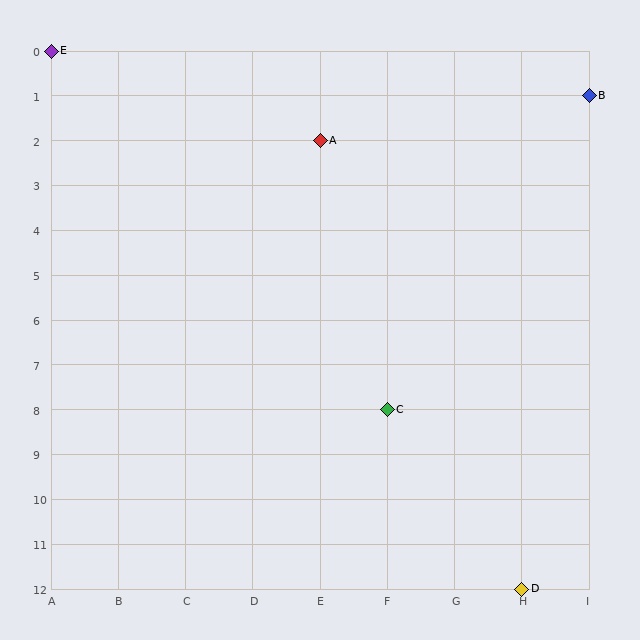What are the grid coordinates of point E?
Point E is at grid coordinates (A, 0).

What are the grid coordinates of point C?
Point C is at grid coordinates (F, 8).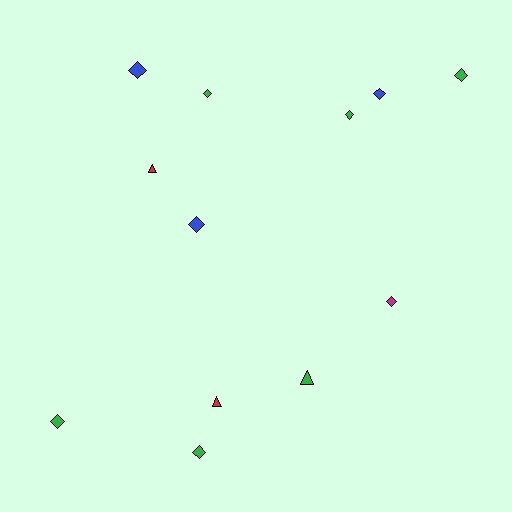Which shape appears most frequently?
Diamond, with 9 objects.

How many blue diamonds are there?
There are 3 blue diamonds.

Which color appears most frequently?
Green, with 6 objects.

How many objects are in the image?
There are 12 objects.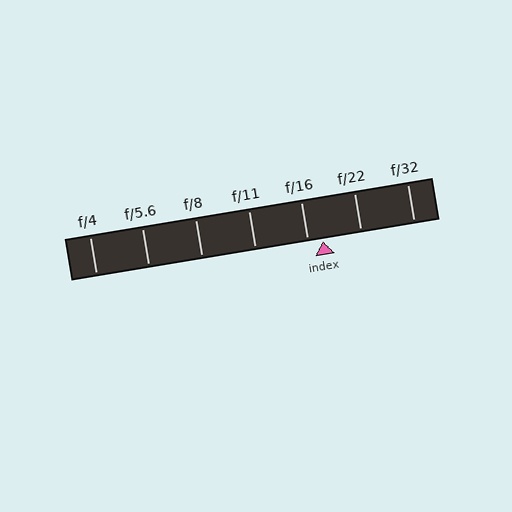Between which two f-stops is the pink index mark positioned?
The index mark is between f/16 and f/22.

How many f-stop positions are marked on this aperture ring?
There are 7 f-stop positions marked.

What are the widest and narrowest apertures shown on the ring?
The widest aperture shown is f/4 and the narrowest is f/32.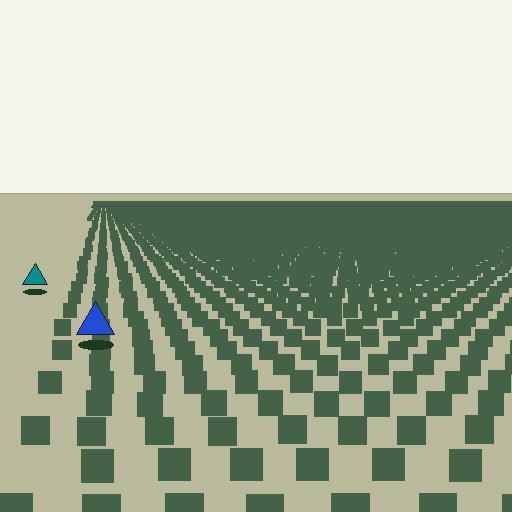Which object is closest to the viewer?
The blue triangle is closest. The texture marks near it are larger and more spread out.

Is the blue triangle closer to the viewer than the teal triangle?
Yes. The blue triangle is closer — you can tell from the texture gradient: the ground texture is coarser near it.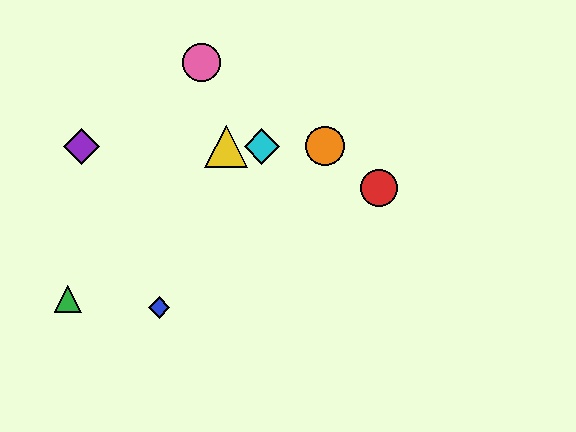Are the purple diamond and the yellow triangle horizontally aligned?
Yes, both are at y≈146.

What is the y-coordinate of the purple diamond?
The purple diamond is at y≈146.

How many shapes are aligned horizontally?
4 shapes (the yellow triangle, the purple diamond, the orange circle, the cyan diamond) are aligned horizontally.